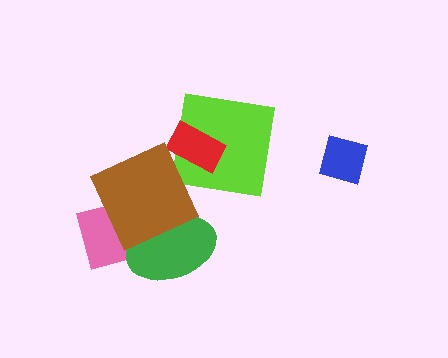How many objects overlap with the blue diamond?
0 objects overlap with the blue diamond.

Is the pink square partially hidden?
Yes, it is partially covered by another shape.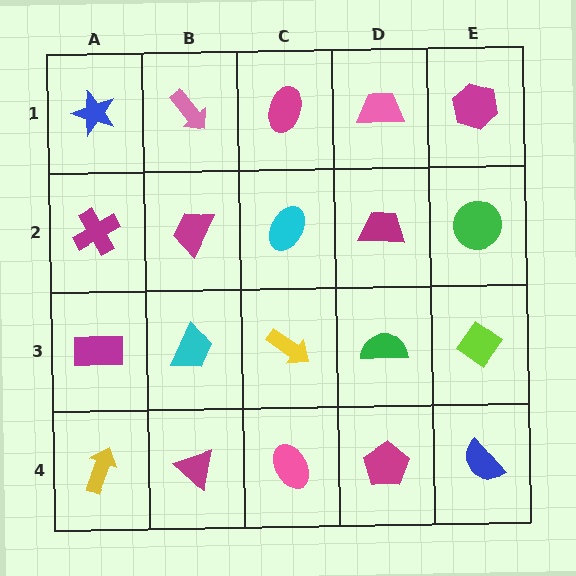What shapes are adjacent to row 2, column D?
A pink trapezoid (row 1, column D), a green semicircle (row 3, column D), a cyan ellipse (row 2, column C), a green circle (row 2, column E).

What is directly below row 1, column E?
A green circle.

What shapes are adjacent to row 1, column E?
A green circle (row 2, column E), a pink trapezoid (row 1, column D).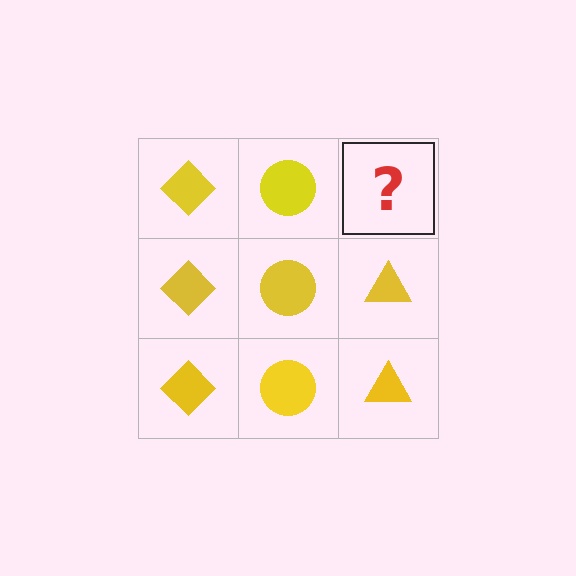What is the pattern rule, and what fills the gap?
The rule is that each column has a consistent shape. The gap should be filled with a yellow triangle.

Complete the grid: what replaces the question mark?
The question mark should be replaced with a yellow triangle.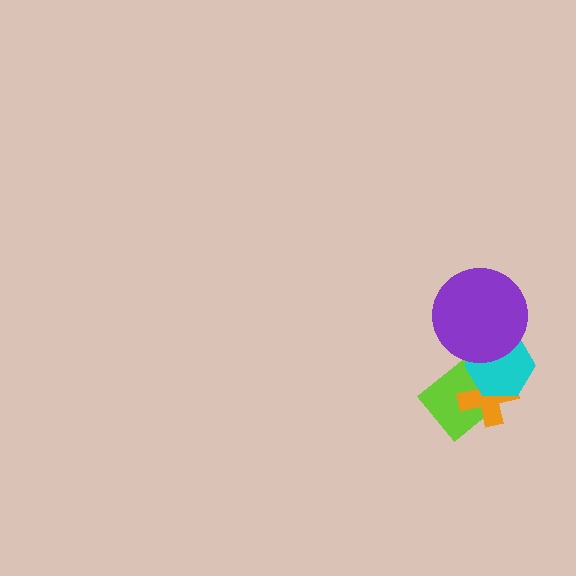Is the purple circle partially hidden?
No, no other shape covers it.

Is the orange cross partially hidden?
Yes, it is partially covered by another shape.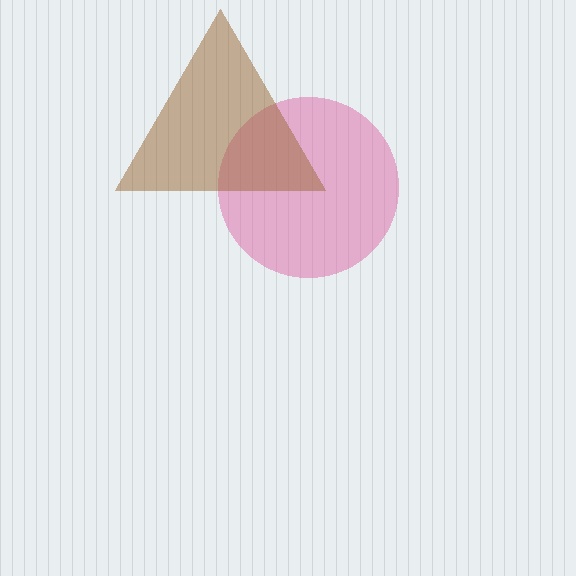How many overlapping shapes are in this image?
There are 2 overlapping shapes in the image.